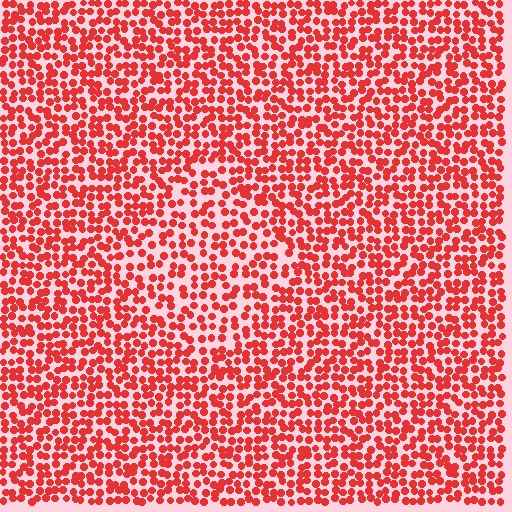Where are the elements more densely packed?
The elements are more densely packed outside the diamond boundary.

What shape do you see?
I see a diamond.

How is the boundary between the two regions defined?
The boundary is defined by a change in element density (approximately 1.4x ratio). All elements are the same color, size, and shape.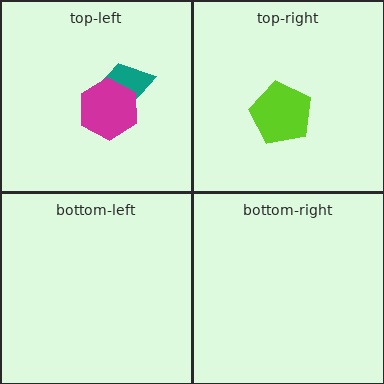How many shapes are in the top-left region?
2.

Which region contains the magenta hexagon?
The top-left region.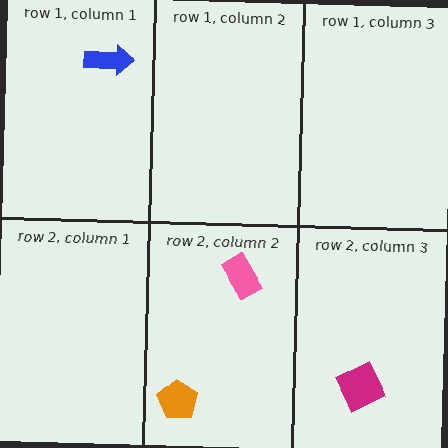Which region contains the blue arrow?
The row 1, column 1 region.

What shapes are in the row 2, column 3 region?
The magenta square.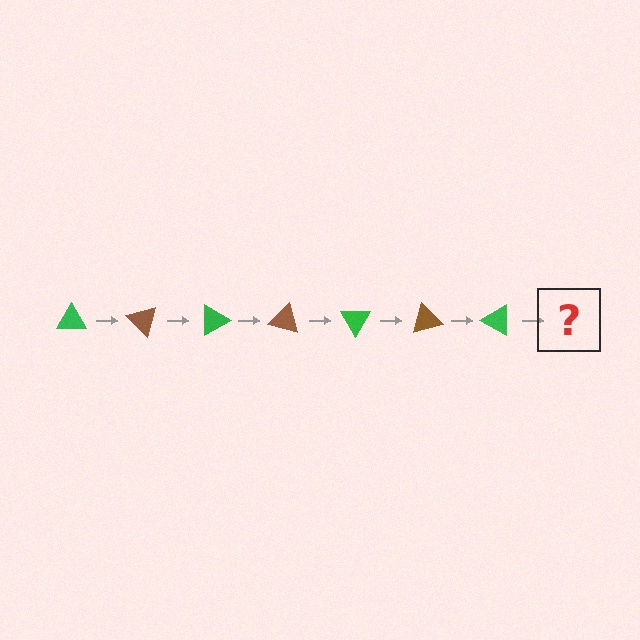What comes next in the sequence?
The next element should be a brown triangle, rotated 315 degrees from the start.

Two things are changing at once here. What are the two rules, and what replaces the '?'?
The two rules are that it rotates 45 degrees each step and the color cycles through green and brown. The '?' should be a brown triangle, rotated 315 degrees from the start.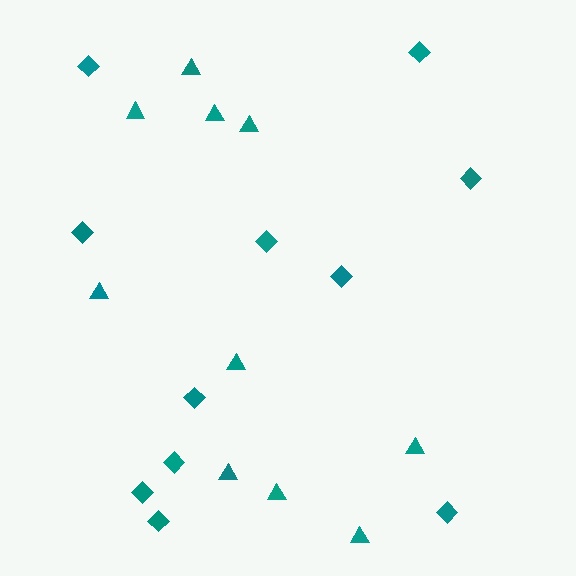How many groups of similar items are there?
There are 2 groups: one group of diamonds (11) and one group of triangles (10).